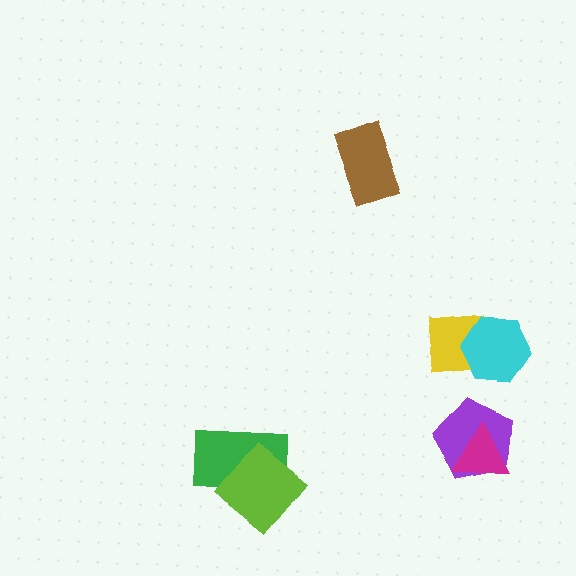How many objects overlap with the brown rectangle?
0 objects overlap with the brown rectangle.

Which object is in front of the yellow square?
The cyan hexagon is in front of the yellow square.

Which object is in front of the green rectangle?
The lime diamond is in front of the green rectangle.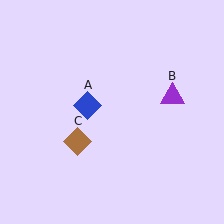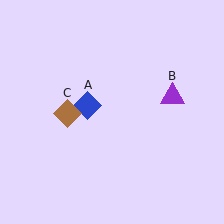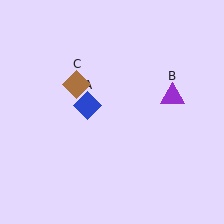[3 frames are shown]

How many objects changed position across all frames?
1 object changed position: brown diamond (object C).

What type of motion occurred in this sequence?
The brown diamond (object C) rotated clockwise around the center of the scene.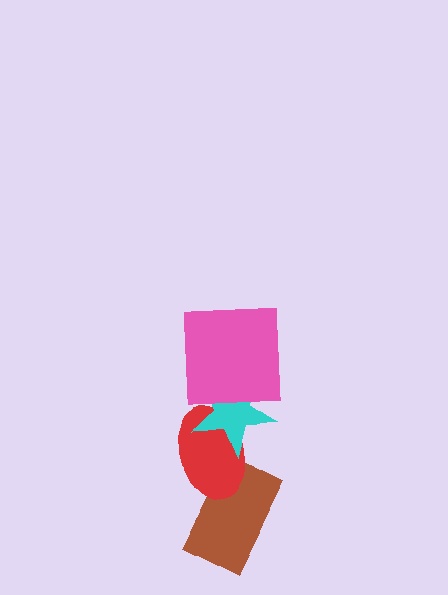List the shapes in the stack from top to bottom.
From top to bottom: the pink square, the cyan star, the red ellipse, the brown rectangle.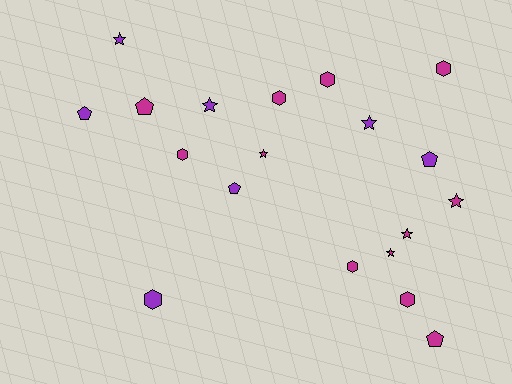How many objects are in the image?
There are 19 objects.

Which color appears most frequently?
Magenta, with 12 objects.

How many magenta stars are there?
There are 4 magenta stars.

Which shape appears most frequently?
Star, with 7 objects.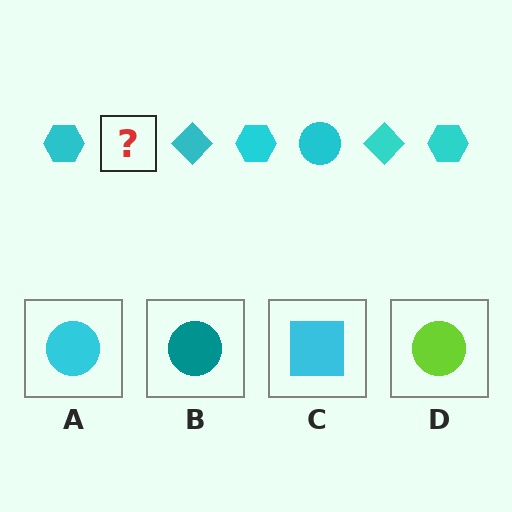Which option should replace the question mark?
Option A.